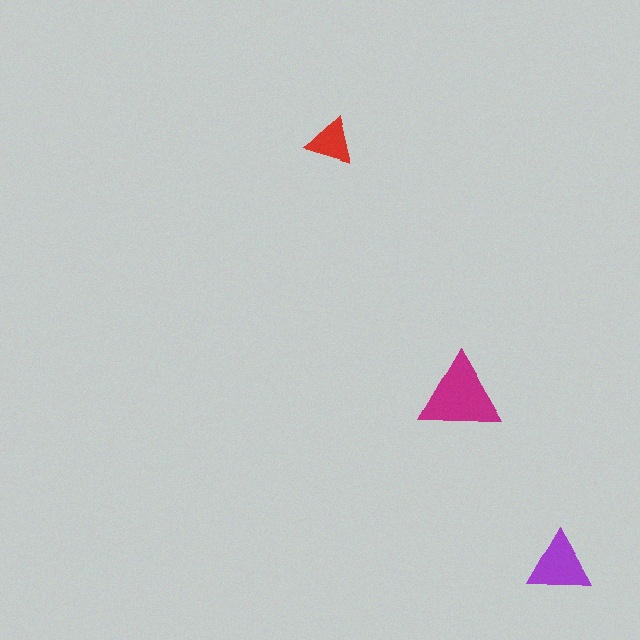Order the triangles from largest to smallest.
the magenta one, the purple one, the red one.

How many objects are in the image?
There are 3 objects in the image.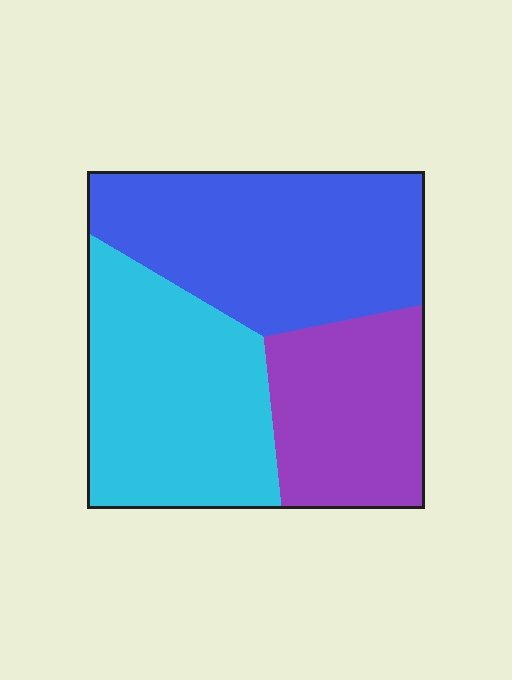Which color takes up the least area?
Purple, at roughly 25%.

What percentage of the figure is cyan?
Cyan covers roughly 35% of the figure.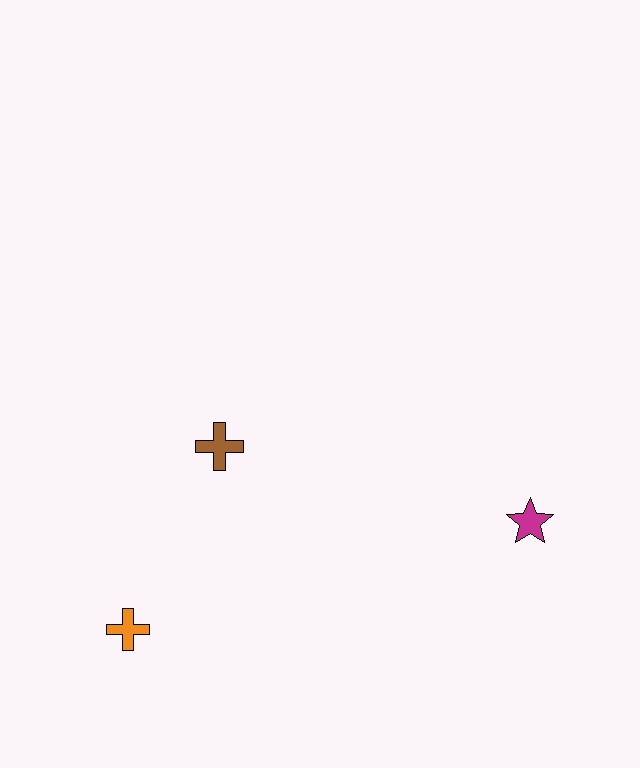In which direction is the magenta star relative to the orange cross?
The magenta star is to the right of the orange cross.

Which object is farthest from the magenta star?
The orange cross is farthest from the magenta star.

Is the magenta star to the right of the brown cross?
Yes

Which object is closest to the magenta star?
The brown cross is closest to the magenta star.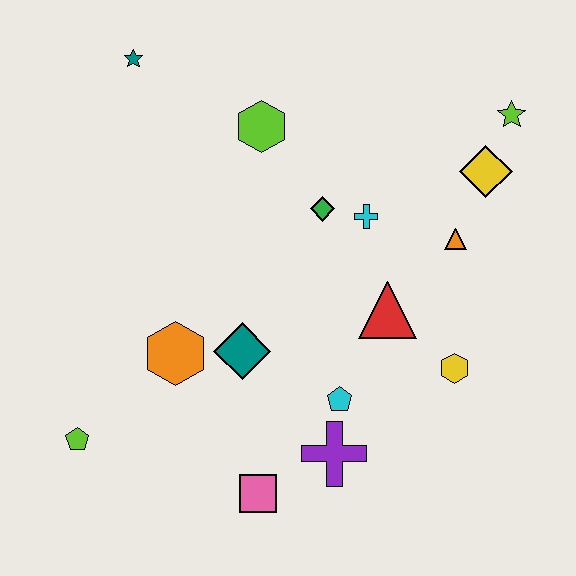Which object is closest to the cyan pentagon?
The purple cross is closest to the cyan pentagon.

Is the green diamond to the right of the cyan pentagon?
No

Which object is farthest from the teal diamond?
The lime star is farthest from the teal diamond.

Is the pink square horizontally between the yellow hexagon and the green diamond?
No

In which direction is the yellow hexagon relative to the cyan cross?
The yellow hexagon is below the cyan cross.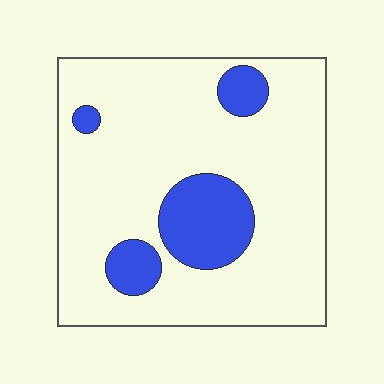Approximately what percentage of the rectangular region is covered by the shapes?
Approximately 15%.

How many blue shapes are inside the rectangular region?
4.